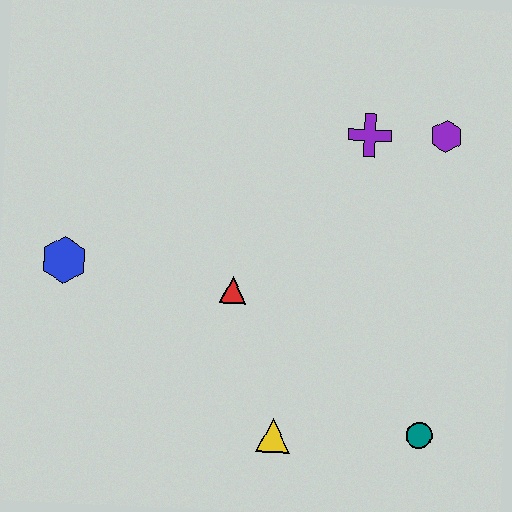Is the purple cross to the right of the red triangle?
Yes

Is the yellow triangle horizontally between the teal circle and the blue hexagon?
Yes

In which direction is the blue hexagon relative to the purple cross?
The blue hexagon is to the left of the purple cross.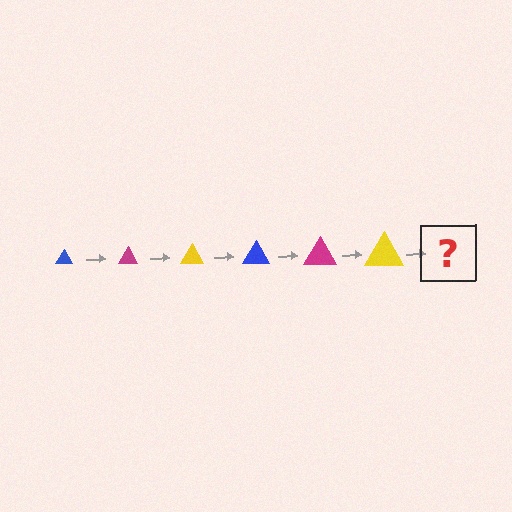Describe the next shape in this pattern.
It should be a blue triangle, larger than the previous one.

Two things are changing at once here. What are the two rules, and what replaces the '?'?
The two rules are that the triangle grows larger each step and the color cycles through blue, magenta, and yellow. The '?' should be a blue triangle, larger than the previous one.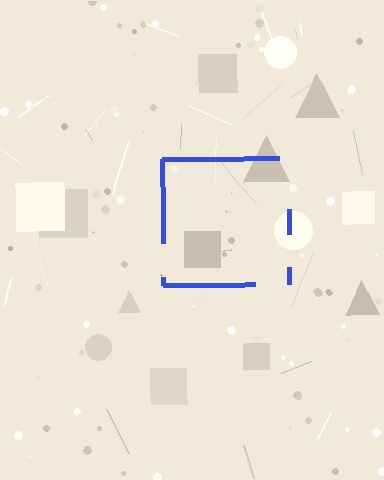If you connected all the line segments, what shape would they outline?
They would outline a square.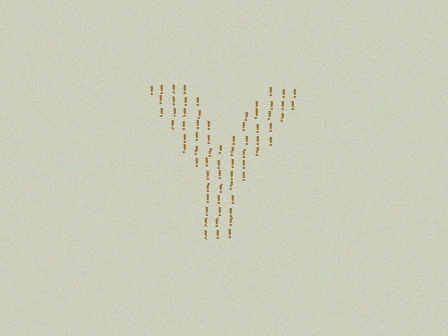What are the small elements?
The small elements are exclamation marks.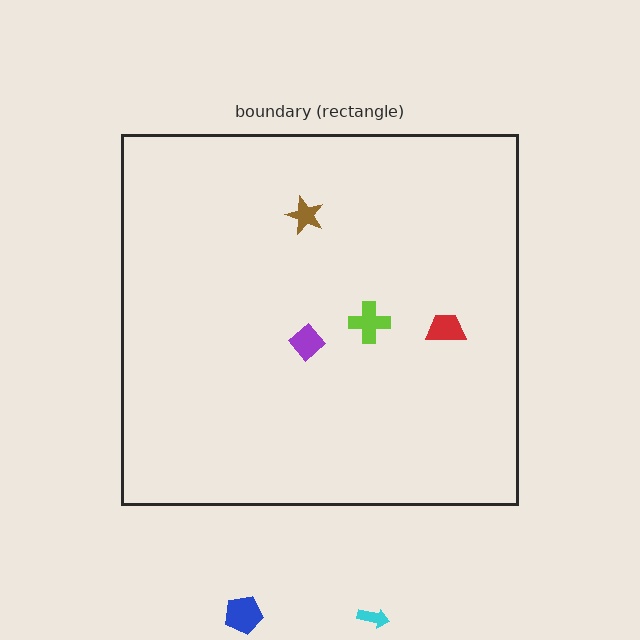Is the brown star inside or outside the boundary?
Inside.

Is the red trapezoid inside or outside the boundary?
Inside.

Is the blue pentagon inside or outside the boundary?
Outside.